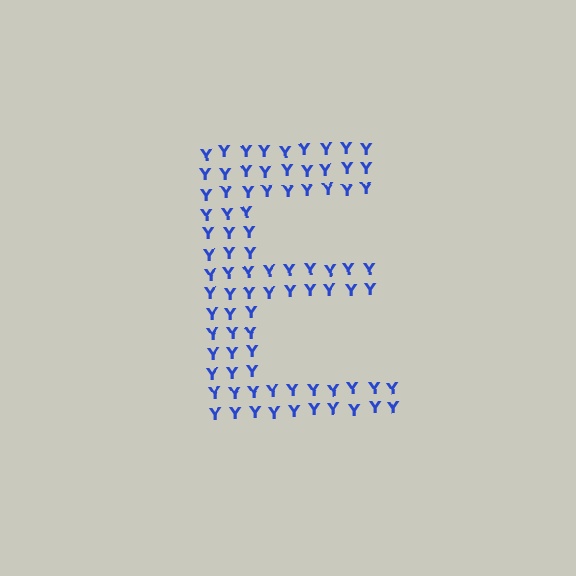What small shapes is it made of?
It is made of small letter Y's.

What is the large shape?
The large shape is the letter E.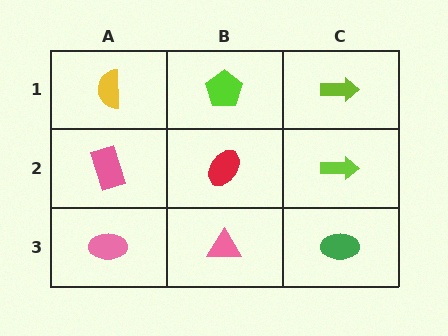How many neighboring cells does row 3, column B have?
3.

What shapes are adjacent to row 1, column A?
A pink rectangle (row 2, column A), a lime pentagon (row 1, column B).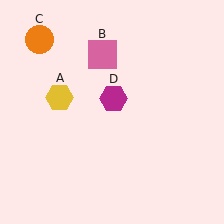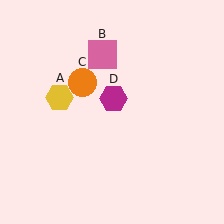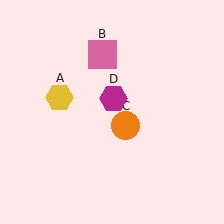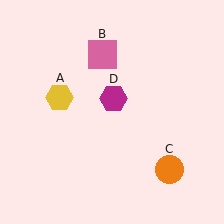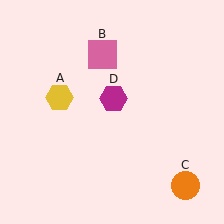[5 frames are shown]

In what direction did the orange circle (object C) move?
The orange circle (object C) moved down and to the right.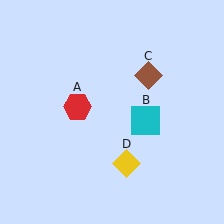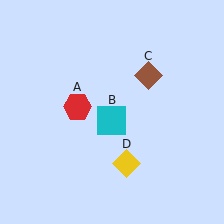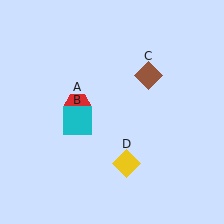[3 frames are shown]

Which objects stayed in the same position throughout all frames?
Red hexagon (object A) and brown diamond (object C) and yellow diamond (object D) remained stationary.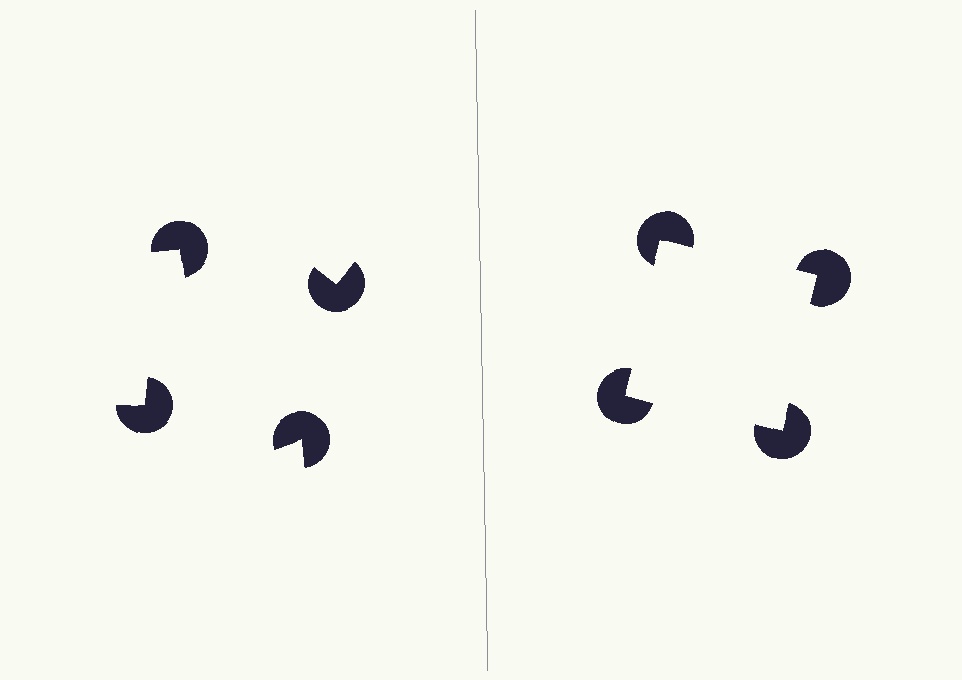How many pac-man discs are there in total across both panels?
8 — 4 on each side.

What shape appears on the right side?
An illusory square.